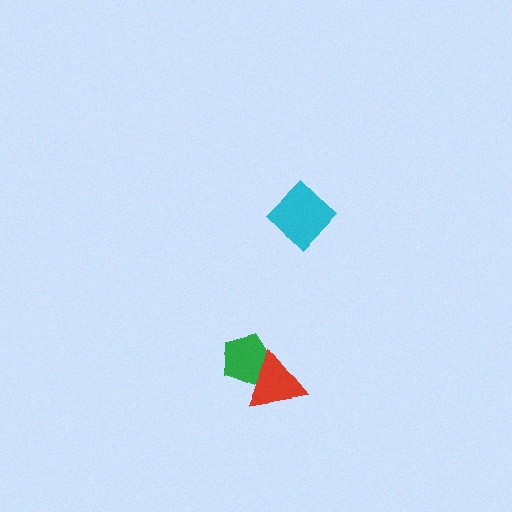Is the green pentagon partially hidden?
Yes, it is partially covered by another shape.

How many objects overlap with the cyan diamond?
0 objects overlap with the cyan diamond.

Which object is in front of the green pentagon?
The red triangle is in front of the green pentagon.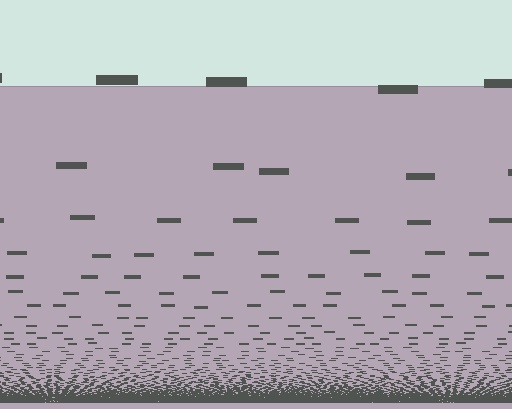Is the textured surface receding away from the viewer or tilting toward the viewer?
The surface appears to tilt toward the viewer. Texture elements get larger and sparser toward the top.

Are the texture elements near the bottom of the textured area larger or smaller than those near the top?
Smaller. The gradient is inverted — elements near the bottom are smaller and denser.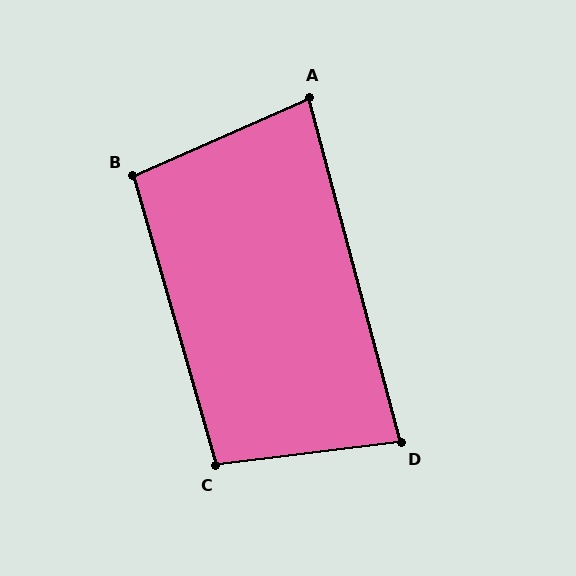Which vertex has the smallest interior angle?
A, at approximately 81 degrees.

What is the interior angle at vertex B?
Approximately 98 degrees (obtuse).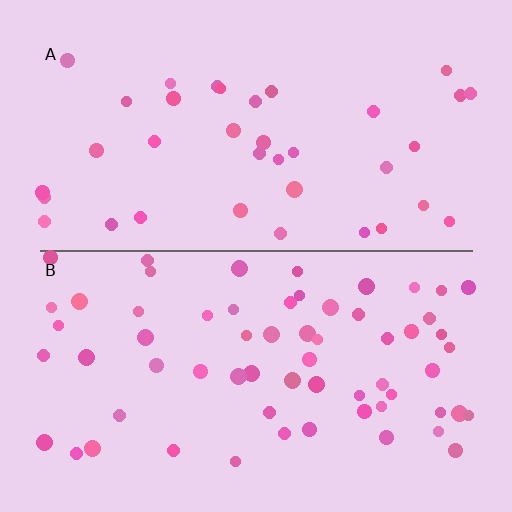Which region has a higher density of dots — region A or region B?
B (the bottom).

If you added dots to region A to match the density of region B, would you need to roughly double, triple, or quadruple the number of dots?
Approximately double.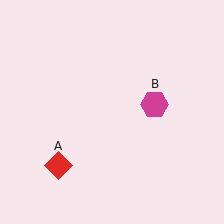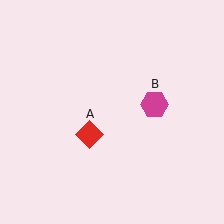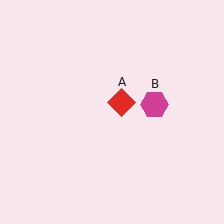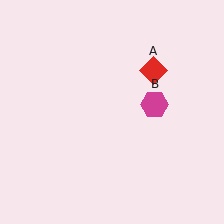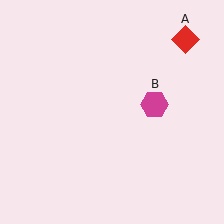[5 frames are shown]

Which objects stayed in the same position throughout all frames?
Magenta hexagon (object B) remained stationary.